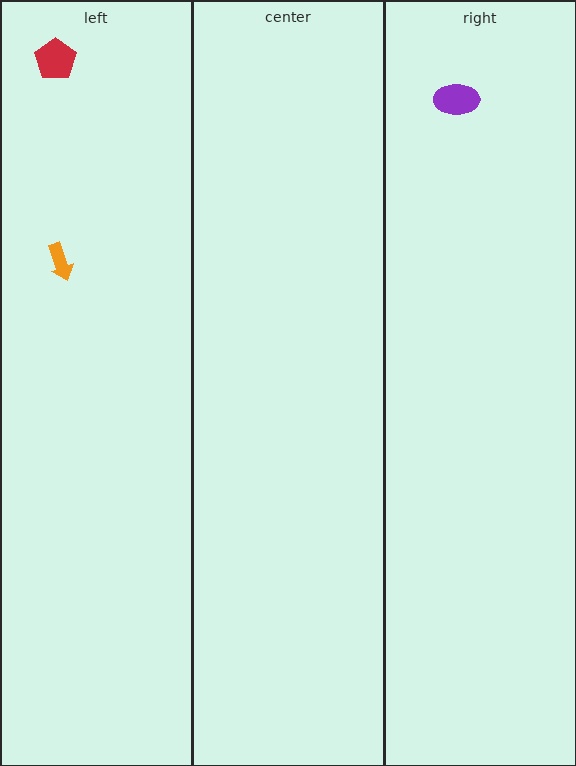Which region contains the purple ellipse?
The right region.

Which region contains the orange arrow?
The left region.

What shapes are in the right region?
The purple ellipse.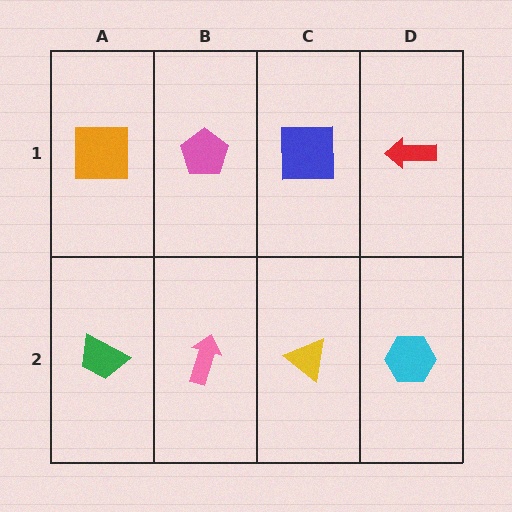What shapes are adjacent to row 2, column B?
A pink pentagon (row 1, column B), a green trapezoid (row 2, column A), a yellow triangle (row 2, column C).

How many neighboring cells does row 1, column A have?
2.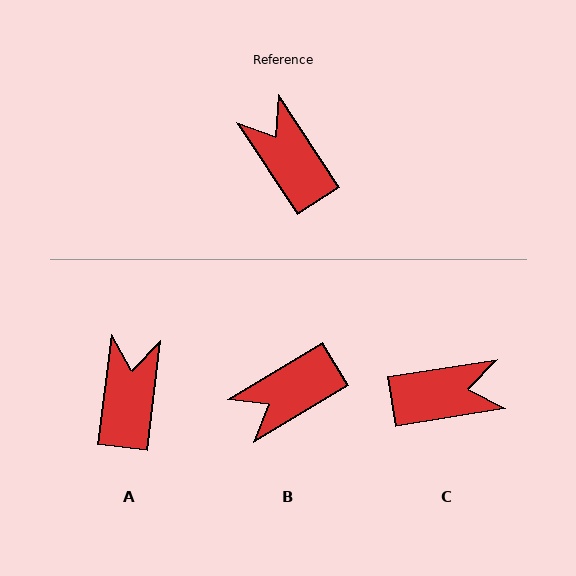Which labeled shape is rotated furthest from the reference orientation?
C, about 114 degrees away.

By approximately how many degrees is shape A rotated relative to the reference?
Approximately 40 degrees clockwise.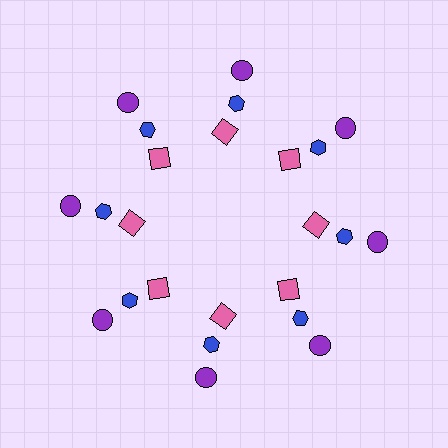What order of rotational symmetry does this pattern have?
This pattern has 8-fold rotational symmetry.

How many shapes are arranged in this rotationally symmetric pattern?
There are 24 shapes, arranged in 8 groups of 3.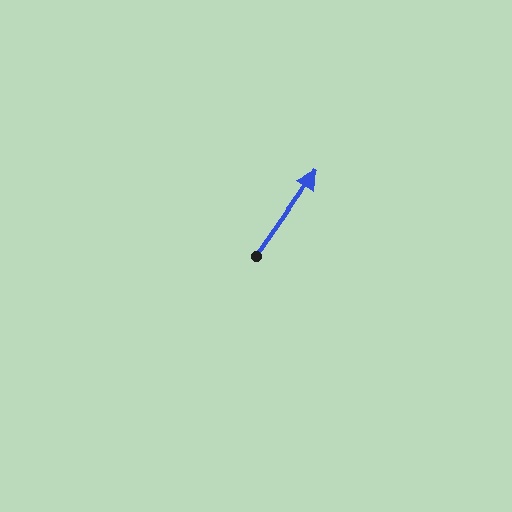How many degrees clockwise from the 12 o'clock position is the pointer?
Approximately 36 degrees.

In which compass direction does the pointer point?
Northeast.